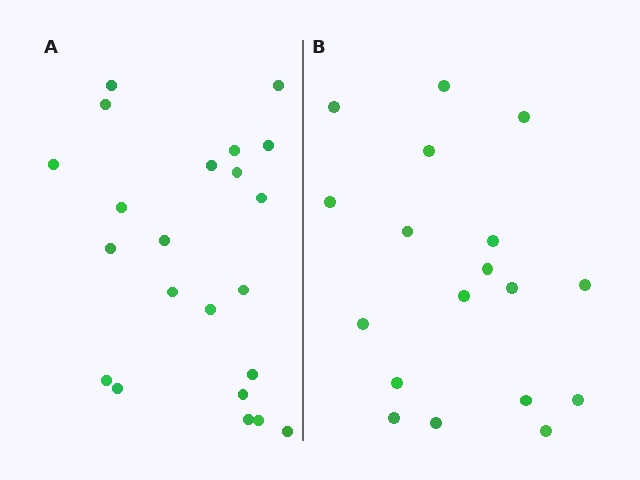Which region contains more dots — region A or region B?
Region A (the left region) has more dots.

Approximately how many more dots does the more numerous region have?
Region A has about 4 more dots than region B.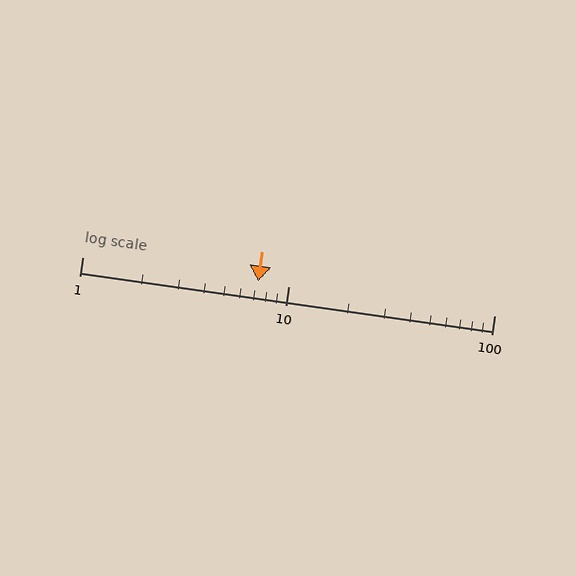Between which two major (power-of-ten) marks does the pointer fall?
The pointer is between 1 and 10.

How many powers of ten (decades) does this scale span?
The scale spans 2 decades, from 1 to 100.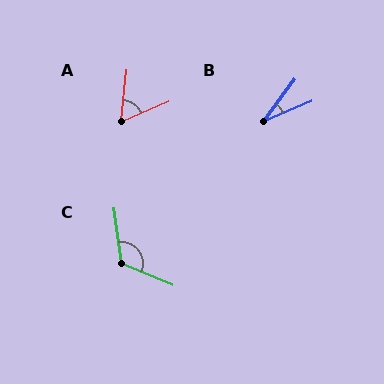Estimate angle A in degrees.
Approximately 61 degrees.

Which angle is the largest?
C, at approximately 120 degrees.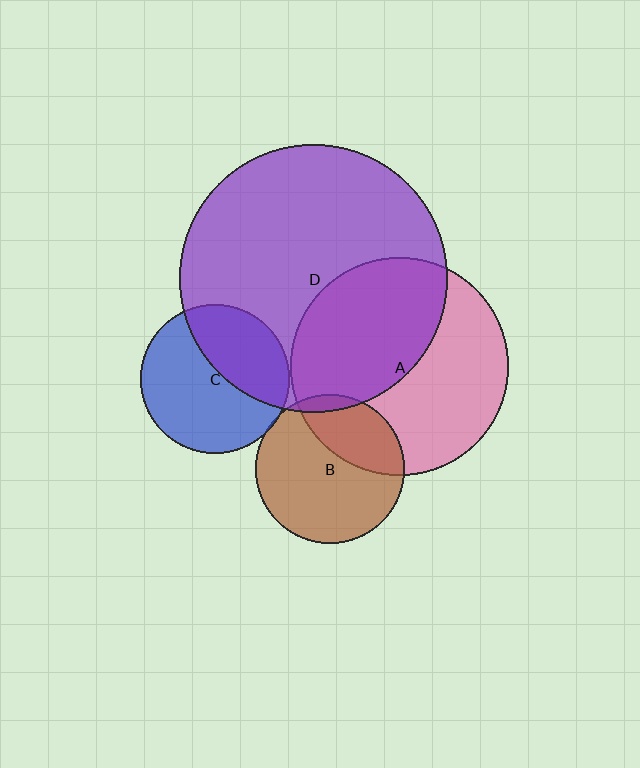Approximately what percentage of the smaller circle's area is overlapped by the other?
Approximately 5%.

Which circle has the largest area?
Circle D (purple).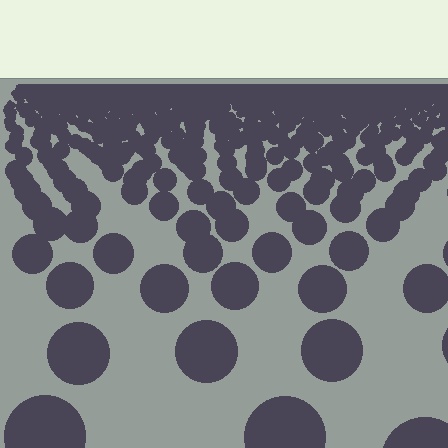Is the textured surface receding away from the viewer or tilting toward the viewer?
The surface is receding away from the viewer. Texture elements get smaller and denser toward the top.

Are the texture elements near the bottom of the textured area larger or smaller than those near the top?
Larger. Near the bottom, elements are closer to the viewer and appear at a bigger on-screen size.